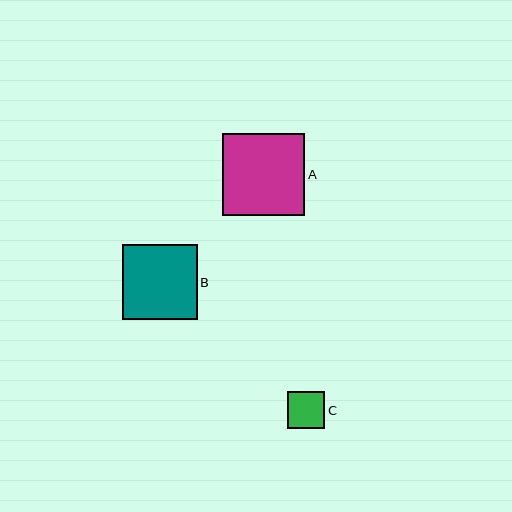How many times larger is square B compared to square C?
Square B is approximately 2.0 times the size of square C.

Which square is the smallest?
Square C is the smallest with a size of approximately 37 pixels.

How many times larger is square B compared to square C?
Square B is approximately 2.0 times the size of square C.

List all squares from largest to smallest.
From largest to smallest: A, B, C.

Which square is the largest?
Square A is the largest with a size of approximately 82 pixels.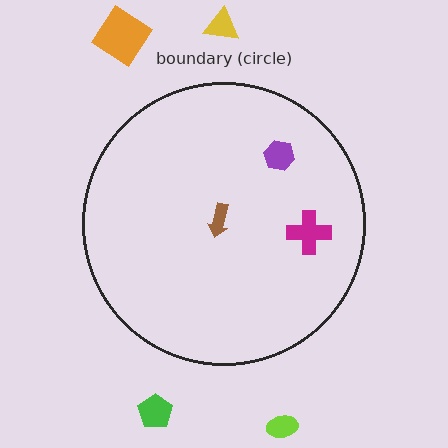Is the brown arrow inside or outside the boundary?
Inside.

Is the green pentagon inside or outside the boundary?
Outside.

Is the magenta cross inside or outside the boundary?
Inside.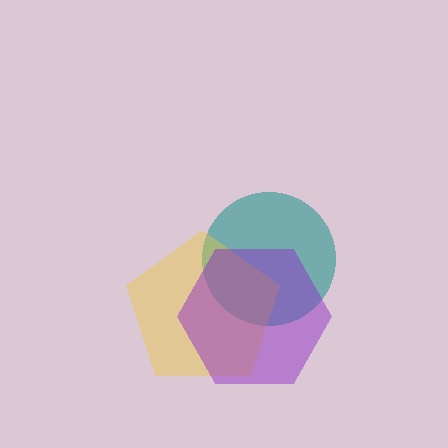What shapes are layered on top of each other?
The layered shapes are: a teal circle, a yellow pentagon, a purple hexagon.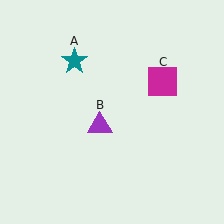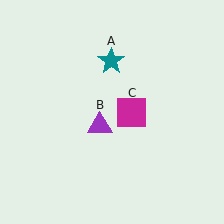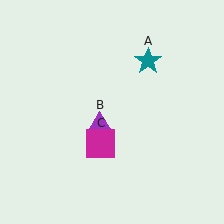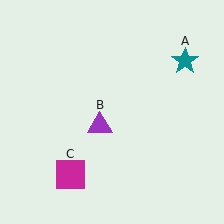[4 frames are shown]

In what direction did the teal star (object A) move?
The teal star (object A) moved right.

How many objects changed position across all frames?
2 objects changed position: teal star (object A), magenta square (object C).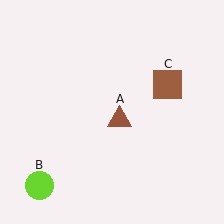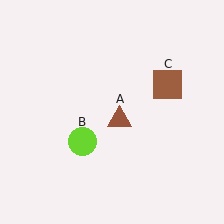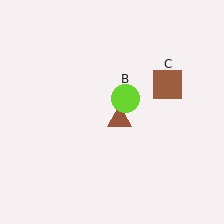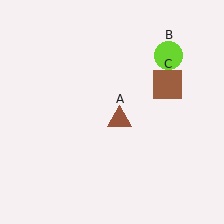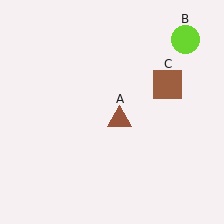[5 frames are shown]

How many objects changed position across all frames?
1 object changed position: lime circle (object B).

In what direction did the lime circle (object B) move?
The lime circle (object B) moved up and to the right.